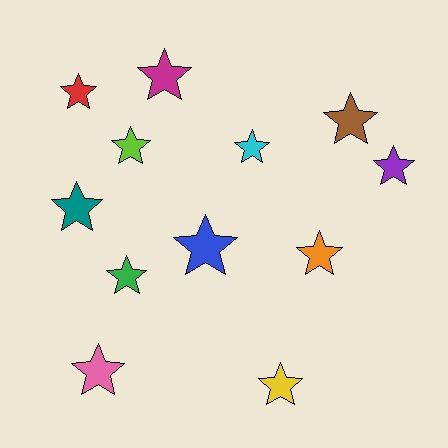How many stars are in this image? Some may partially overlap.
There are 12 stars.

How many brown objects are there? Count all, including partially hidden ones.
There is 1 brown object.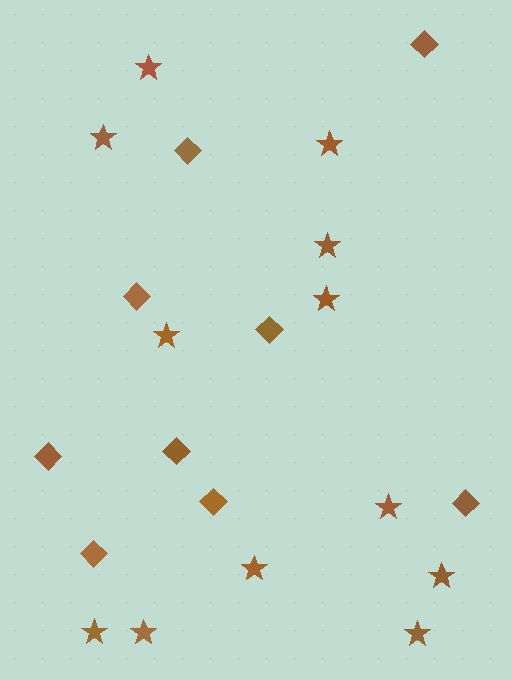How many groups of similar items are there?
There are 2 groups: one group of diamonds (9) and one group of stars (12).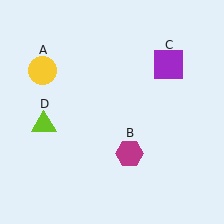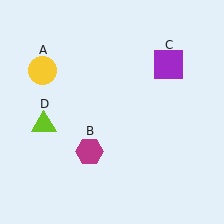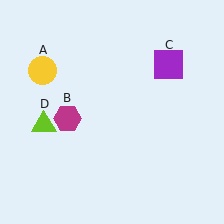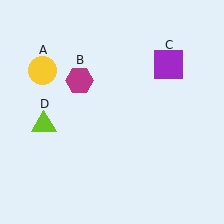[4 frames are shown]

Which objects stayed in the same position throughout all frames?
Yellow circle (object A) and purple square (object C) and lime triangle (object D) remained stationary.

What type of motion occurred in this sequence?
The magenta hexagon (object B) rotated clockwise around the center of the scene.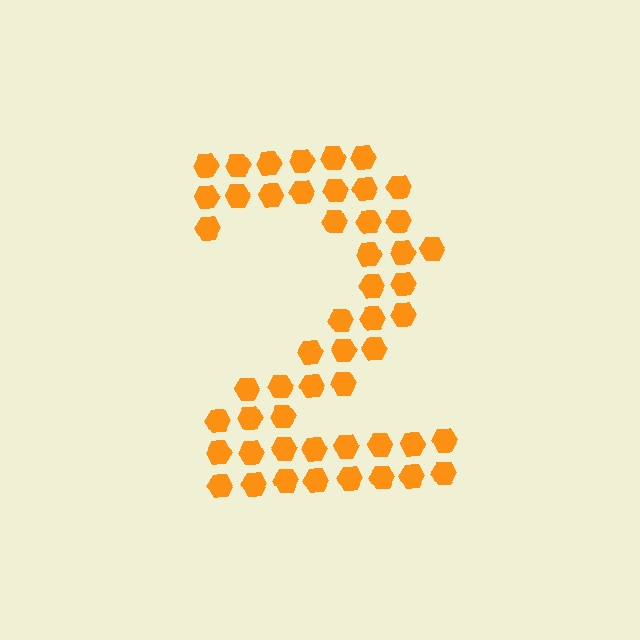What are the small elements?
The small elements are hexagons.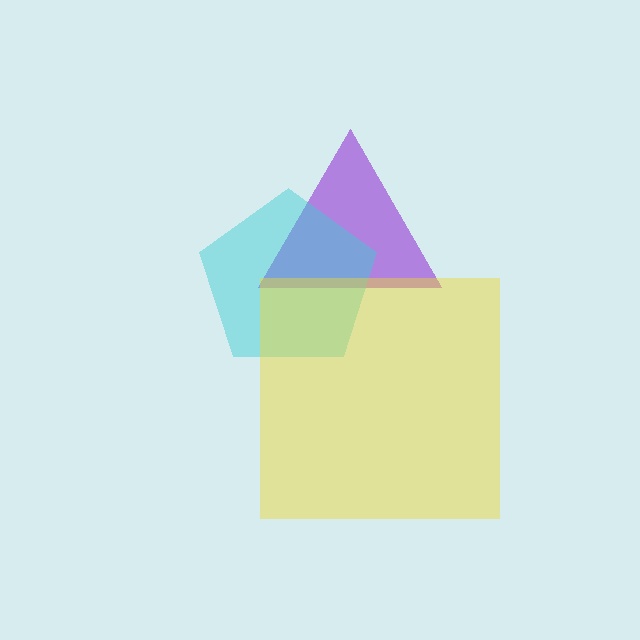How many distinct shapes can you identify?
There are 3 distinct shapes: a purple triangle, a cyan pentagon, a yellow square.